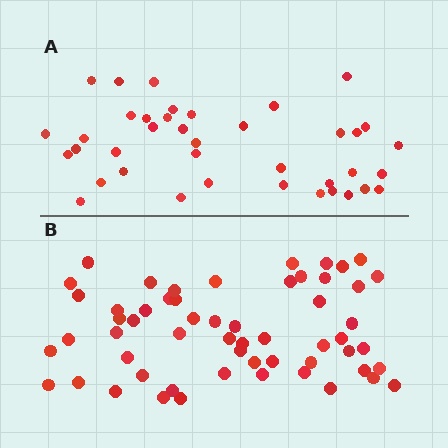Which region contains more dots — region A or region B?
Region B (the bottom region) has more dots.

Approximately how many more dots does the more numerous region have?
Region B has approximately 20 more dots than region A.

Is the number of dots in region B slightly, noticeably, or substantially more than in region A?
Region B has substantially more. The ratio is roughly 1.5 to 1.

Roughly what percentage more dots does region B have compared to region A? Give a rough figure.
About 45% more.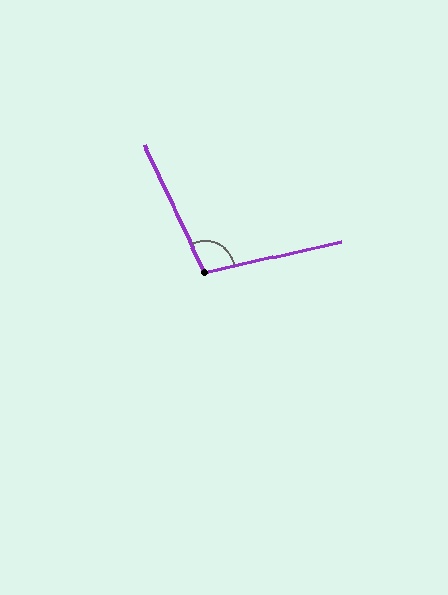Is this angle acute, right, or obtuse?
It is obtuse.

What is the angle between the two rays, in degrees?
Approximately 103 degrees.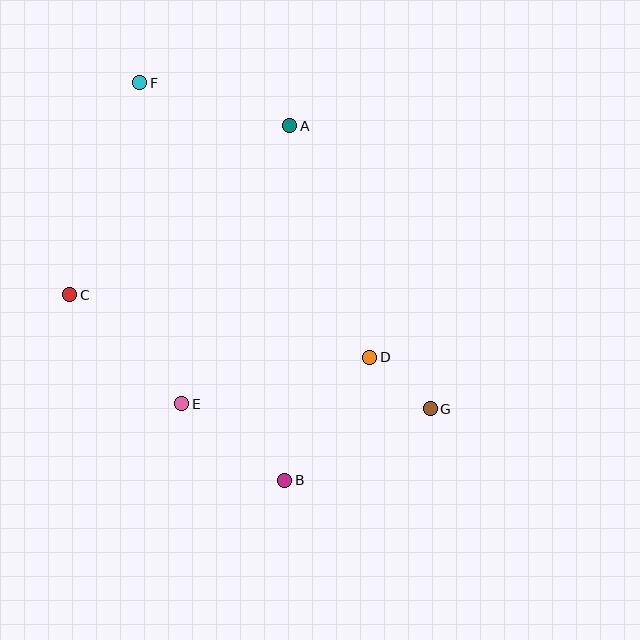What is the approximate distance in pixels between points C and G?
The distance between C and G is approximately 378 pixels.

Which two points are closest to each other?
Points D and G are closest to each other.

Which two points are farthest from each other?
Points F and G are farthest from each other.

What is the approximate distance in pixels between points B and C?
The distance between B and C is approximately 284 pixels.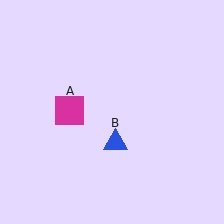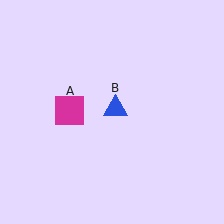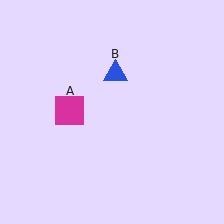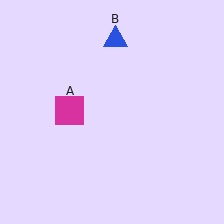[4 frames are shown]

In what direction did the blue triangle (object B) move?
The blue triangle (object B) moved up.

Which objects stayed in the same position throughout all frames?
Magenta square (object A) remained stationary.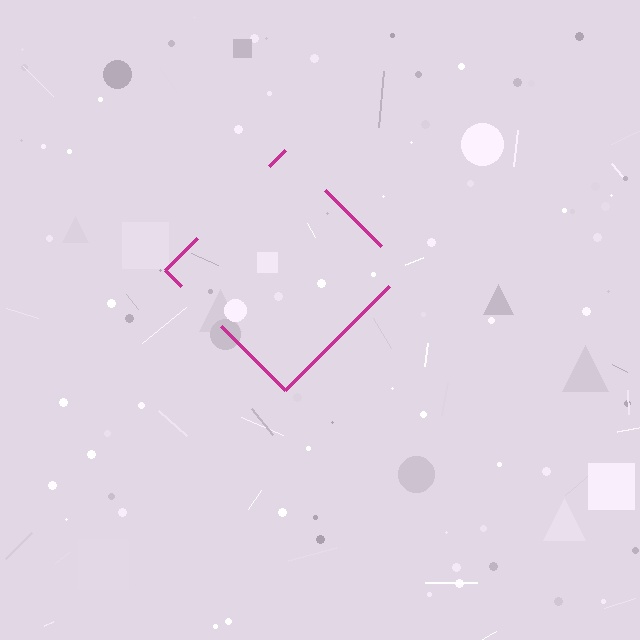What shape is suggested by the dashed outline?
The dashed outline suggests a diamond.